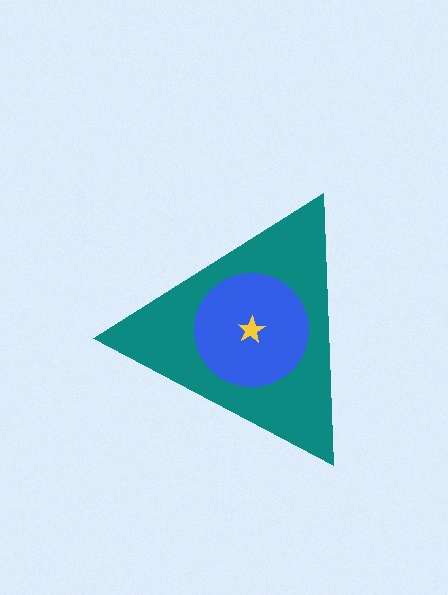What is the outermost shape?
The teal triangle.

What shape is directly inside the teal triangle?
The blue circle.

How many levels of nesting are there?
3.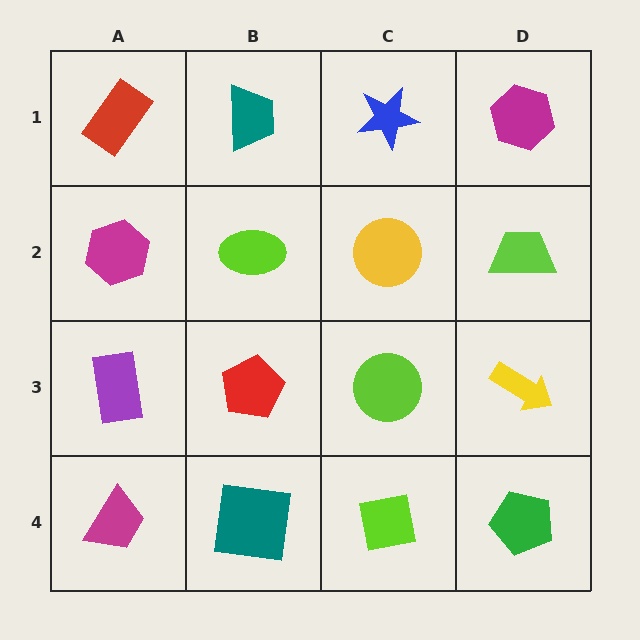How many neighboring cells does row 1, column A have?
2.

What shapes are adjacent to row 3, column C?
A yellow circle (row 2, column C), a lime square (row 4, column C), a red pentagon (row 3, column B), a yellow arrow (row 3, column D).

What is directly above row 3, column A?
A magenta hexagon.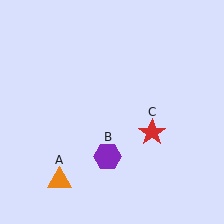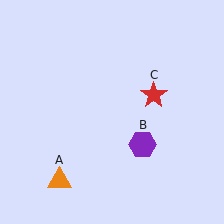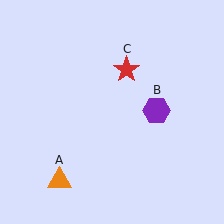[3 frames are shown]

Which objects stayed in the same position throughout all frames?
Orange triangle (object A) remained stationary.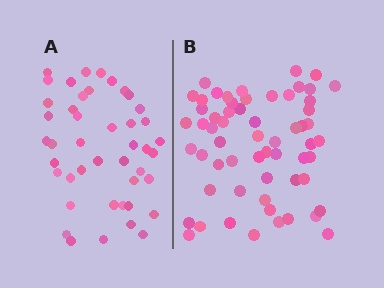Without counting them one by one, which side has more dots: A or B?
Region B (the right region) has more dots.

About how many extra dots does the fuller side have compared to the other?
Region B has approximately 15 more dots than region A.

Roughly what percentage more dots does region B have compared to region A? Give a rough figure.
About 35% more.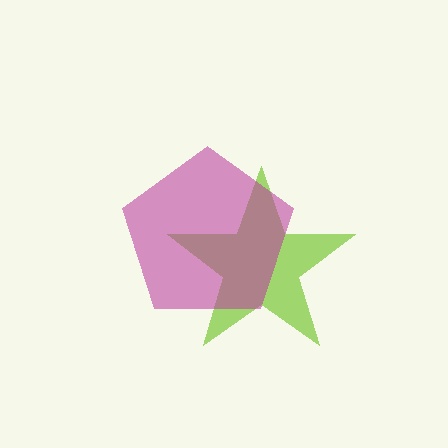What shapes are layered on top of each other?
The layered shapes are: a lime star, a magenta pentagon.